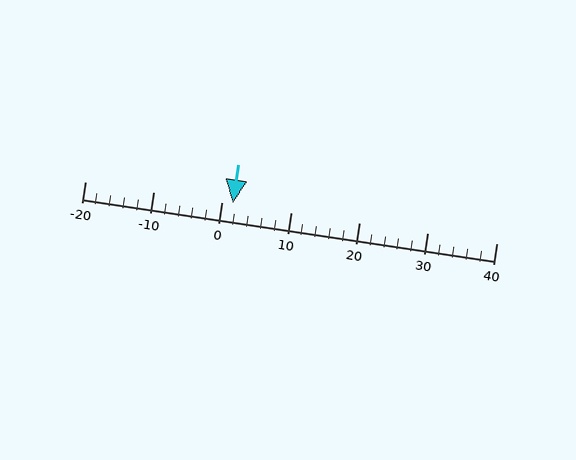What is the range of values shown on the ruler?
The ruler shows values from -20 to 40.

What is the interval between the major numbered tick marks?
The major tick marks are spaced 10 units apart.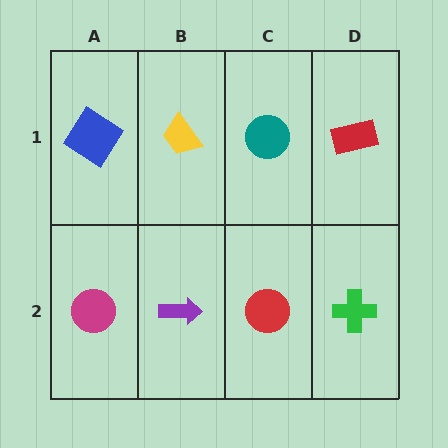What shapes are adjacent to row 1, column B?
A purple arrow (row 2, column B), a blue diamond (row 1, column A), a teal circle (row 1, column C).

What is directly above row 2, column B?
A yellow trapezoid.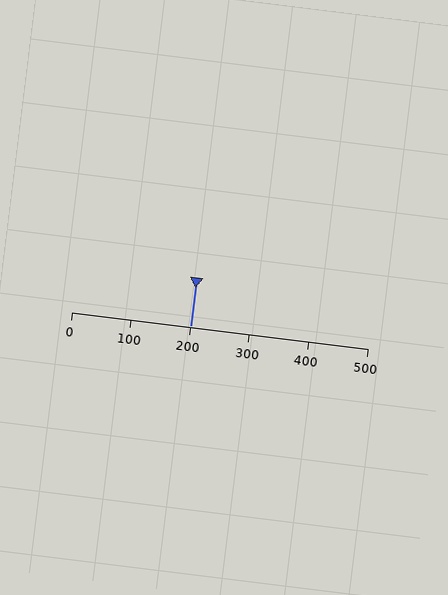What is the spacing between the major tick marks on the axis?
The major ticks are spaced 100 apart.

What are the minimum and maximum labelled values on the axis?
The axis runs from 0 to 500.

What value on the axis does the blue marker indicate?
The marker indicates approximately 200.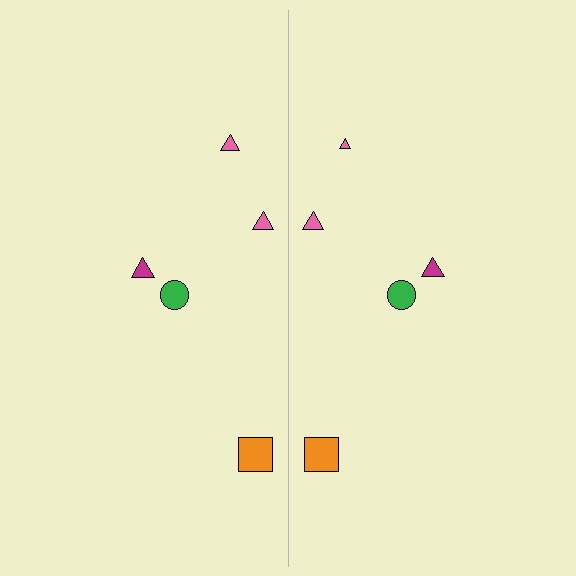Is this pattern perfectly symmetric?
No, the pattern is not perfectly symmetric. The pink triangle on the right side has a different size than its mirror counterpart.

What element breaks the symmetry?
The pink triangle on the right side has a different size than its mirror counterpart.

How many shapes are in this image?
There are 10 shapes in this image.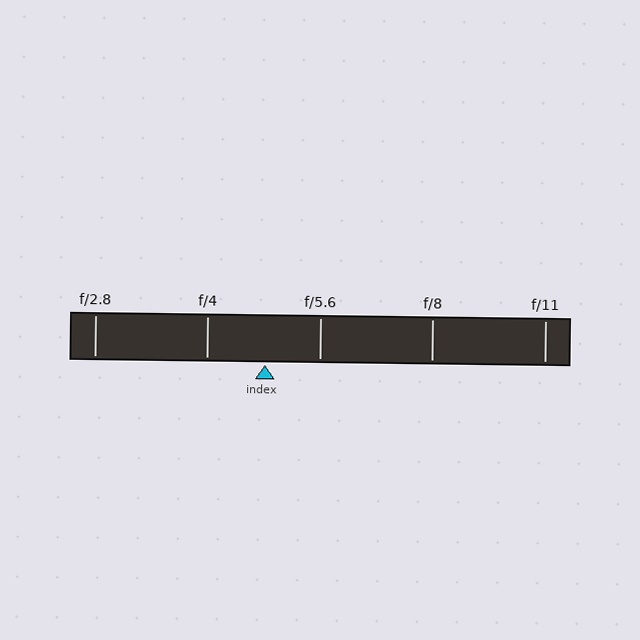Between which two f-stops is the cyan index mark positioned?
The index mark is between f/4 and f/5.6.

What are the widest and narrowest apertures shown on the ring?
The widest aperture shown is f/2.8 and the narrowest is f/11.